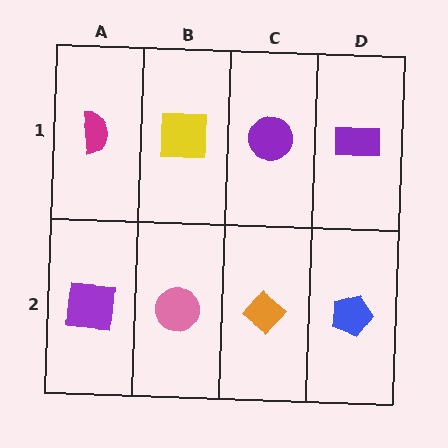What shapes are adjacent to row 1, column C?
An orange diamond (row 2, column C), a yellow square (row 1, column B), a purple rectangle (row 1, column D).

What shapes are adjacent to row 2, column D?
A purple rectangle (row 1, column D), an orange diamond (row 2, column C).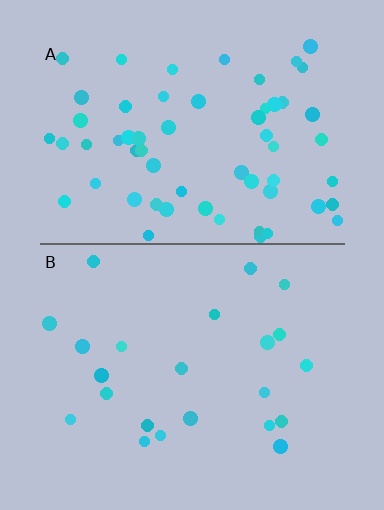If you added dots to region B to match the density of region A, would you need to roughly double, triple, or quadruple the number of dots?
Approximately triple.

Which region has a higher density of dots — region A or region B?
A (the top).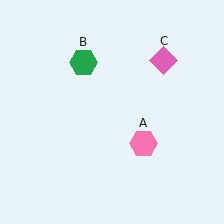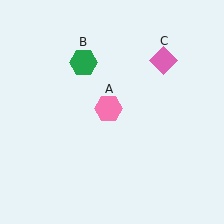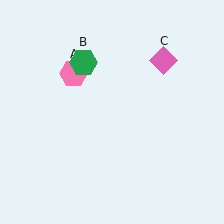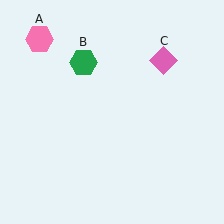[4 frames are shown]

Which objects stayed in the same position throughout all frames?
Green hexagon (object B) and pink diamond (object C) remained stationary.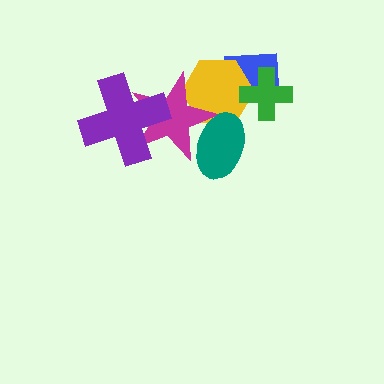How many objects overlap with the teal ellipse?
2 objects overlap with the teal ellipse.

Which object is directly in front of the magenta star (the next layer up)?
The purple cross is directly in front of the magenta star.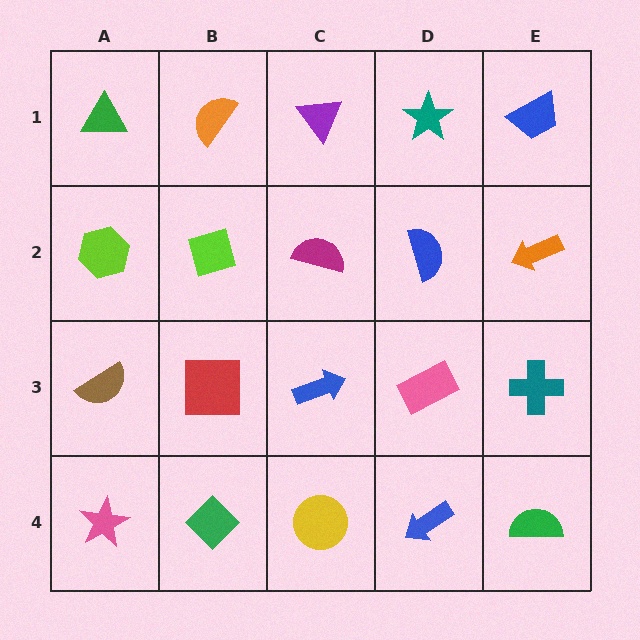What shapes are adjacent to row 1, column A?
A lime hexagon (row 2, column A), an orange semicircle (row 1, column B).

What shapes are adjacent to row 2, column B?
An orange semicircle (row 1, column B), a red square (row 3, column B), a lime hexagon (row 2, column A), a magenta semicircle (row 2, column C).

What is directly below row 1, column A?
A lime hexagon.